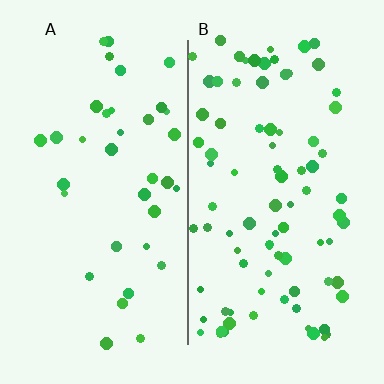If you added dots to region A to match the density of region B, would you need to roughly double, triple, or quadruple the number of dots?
Approximately double.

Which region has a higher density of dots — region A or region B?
B (the right).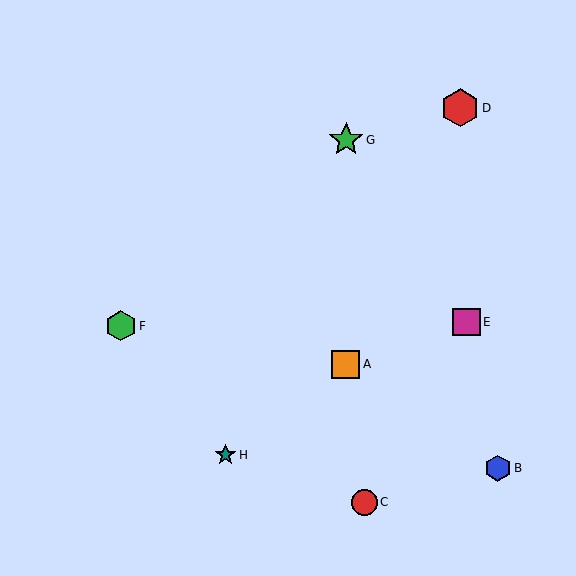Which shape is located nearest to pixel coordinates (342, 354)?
The orange square (labeled A) at (345, 364) is nearest to that location.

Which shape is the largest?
The red hexagon (labeled D) is the largest.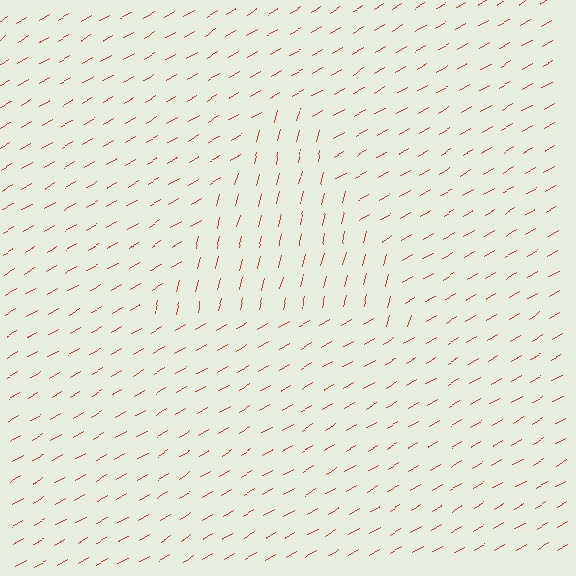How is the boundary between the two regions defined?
The boundary is defined purely by a change in line orientation (approximately 45 degrees difference). All lines are the same color and thickness.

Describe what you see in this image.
The image is filled with small red line segments. A triangle region in the image has lines oriented differently from the surrounding lines, creating a visible texture boundary.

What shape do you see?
I see a triangle.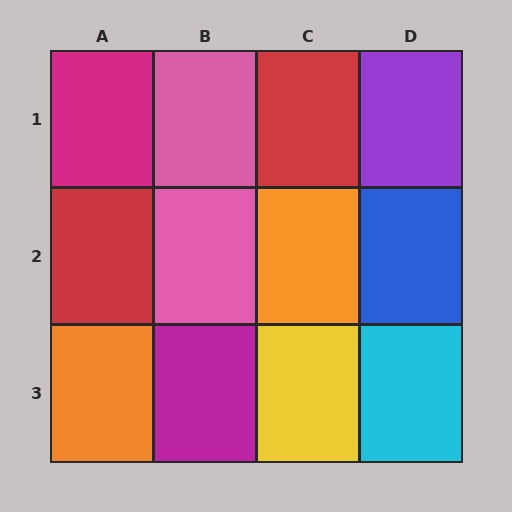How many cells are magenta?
2 cells are magenta.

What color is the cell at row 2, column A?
Red.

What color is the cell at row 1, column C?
Red.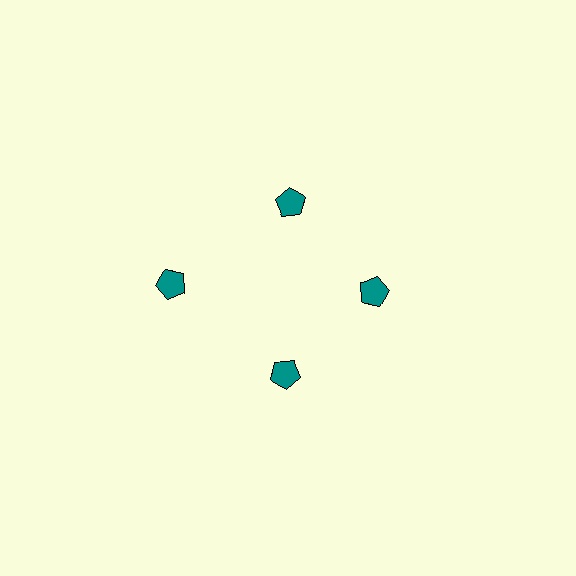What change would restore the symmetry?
The symmetry would be restored by moving it inward, back onto the ring so that all 4 pentagons sit at equal angles and equal distance from the center.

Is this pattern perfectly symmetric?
No. The 4 teal pentagons are arranged in a ring, but one element near the 9 o'clock position is pushed outward from the center, breaking the 4-fold rotational symmetry.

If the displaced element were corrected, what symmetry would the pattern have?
It would have 4-fold rotational symmetry — the pattern would map onto itself every 90 degrees.